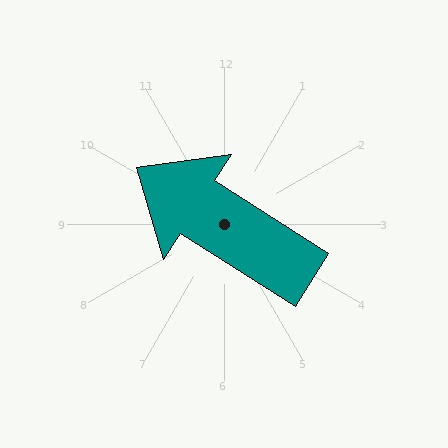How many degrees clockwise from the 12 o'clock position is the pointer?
Approximately 303 degrees.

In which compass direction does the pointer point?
Northwest.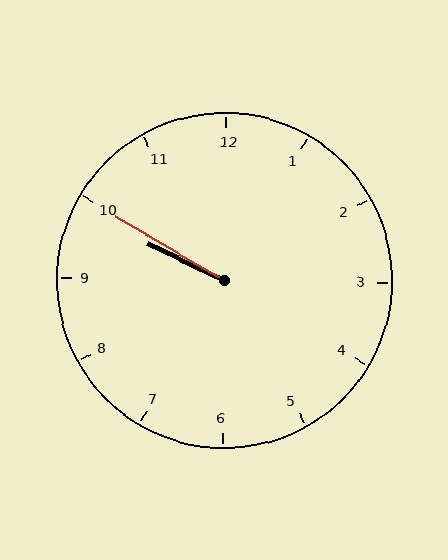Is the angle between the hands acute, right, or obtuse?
It is acute.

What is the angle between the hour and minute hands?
Approximately 5 degrees.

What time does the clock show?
9:50.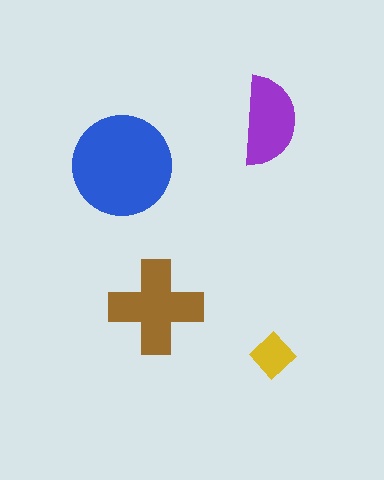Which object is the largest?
The blue circle.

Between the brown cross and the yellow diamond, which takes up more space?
The brown cross.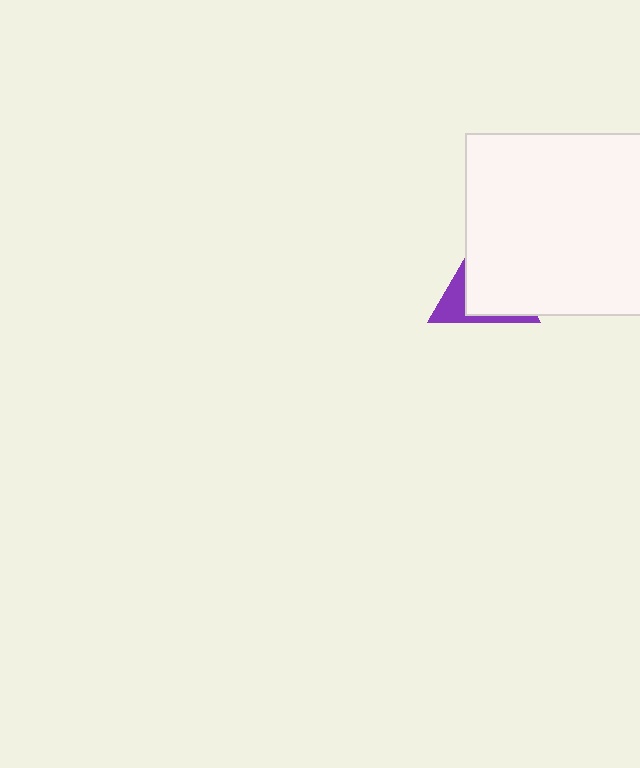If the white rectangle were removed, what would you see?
You would see the complete purple triangle.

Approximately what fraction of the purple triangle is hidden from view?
Roughly 67% of the purple triangle is hidden behind the white rectangle.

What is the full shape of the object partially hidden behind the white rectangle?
The partially hidden object is a purple triangle.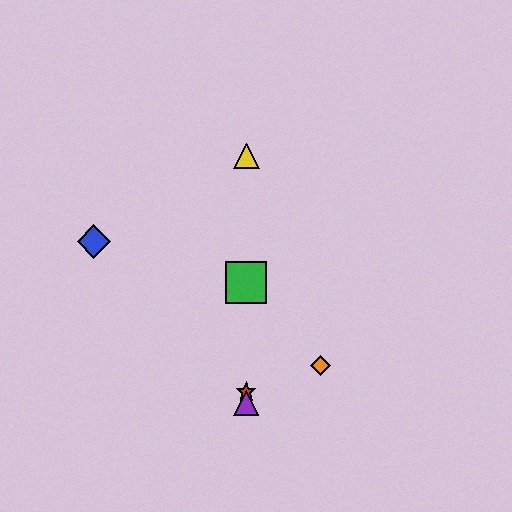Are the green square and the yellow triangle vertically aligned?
Yes, both are at x≈246.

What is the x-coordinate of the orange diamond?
The orange diamond is at x≈320.